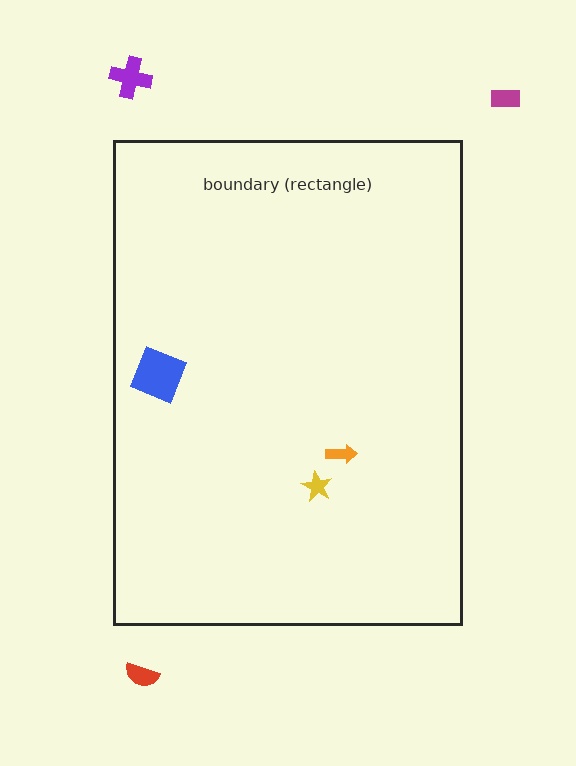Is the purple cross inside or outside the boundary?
Outside.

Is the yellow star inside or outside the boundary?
Inside.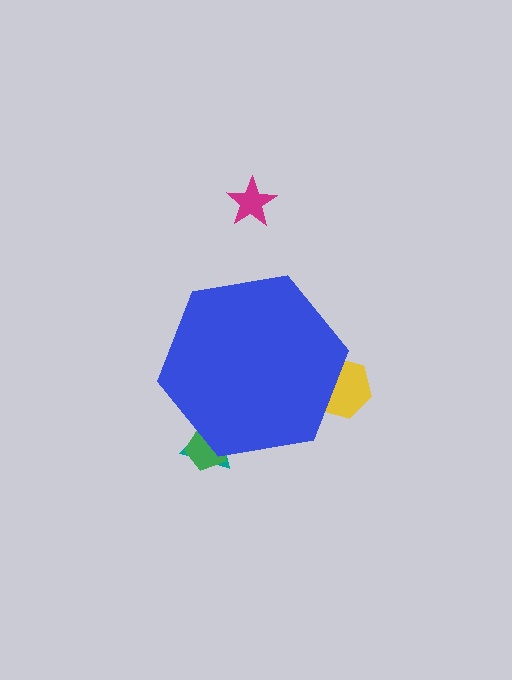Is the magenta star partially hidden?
No, the magenta star is fully visible.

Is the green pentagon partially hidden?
Yes, the green pentagon is partially hidden behind the blue hexagon.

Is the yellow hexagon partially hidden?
Yes, the yellow hexagon is partially hidden behind the blue hexagon.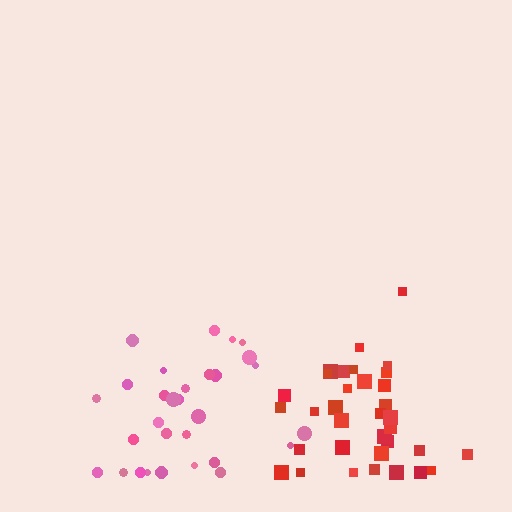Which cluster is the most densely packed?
Red.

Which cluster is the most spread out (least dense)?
Pink.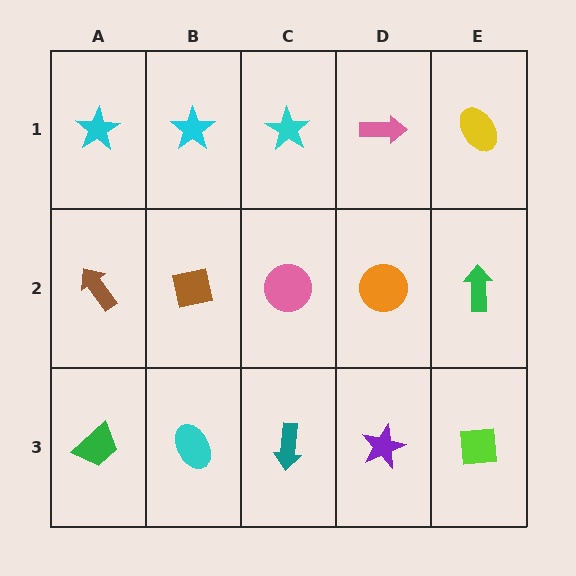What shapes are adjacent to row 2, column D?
A pink arrow (row 1, column D), a purple star (row 3, column D), a pink circle (row 2, column C), a green arrow (row 2, column E).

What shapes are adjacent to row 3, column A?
A brown arrow (row 2, column A), a cyan ellipse (row 3, column B).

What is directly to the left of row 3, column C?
A cyan ellipse.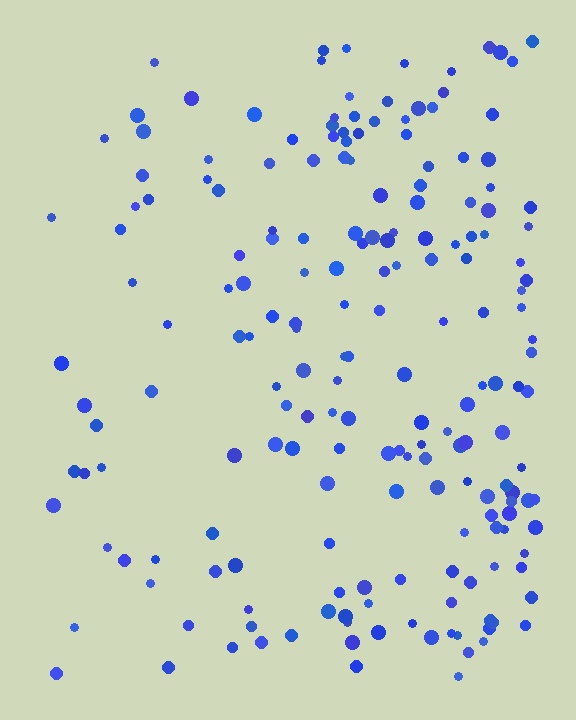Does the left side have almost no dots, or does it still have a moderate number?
Still a moderate number, just noticeably fewer than the right.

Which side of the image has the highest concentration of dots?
The right.